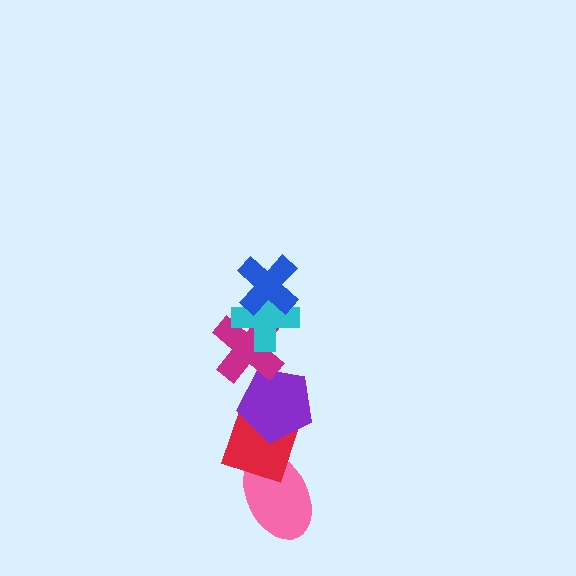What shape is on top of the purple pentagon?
The magenta cross is on top of the purple pentagon.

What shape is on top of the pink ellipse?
The red diamond is on top of the pink ellipse.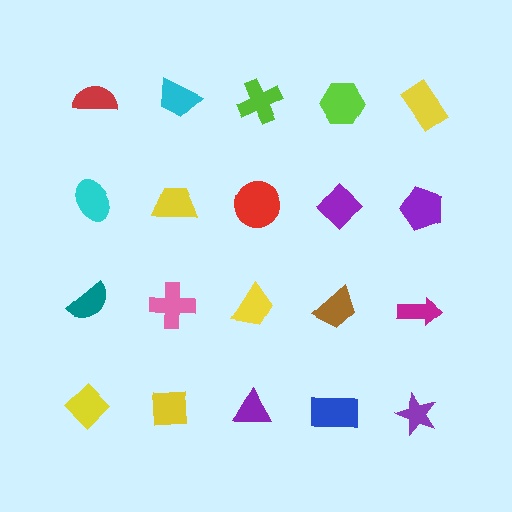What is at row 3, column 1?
A teal semicircle.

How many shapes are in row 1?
5 shapes.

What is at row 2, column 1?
A cyan ellipse.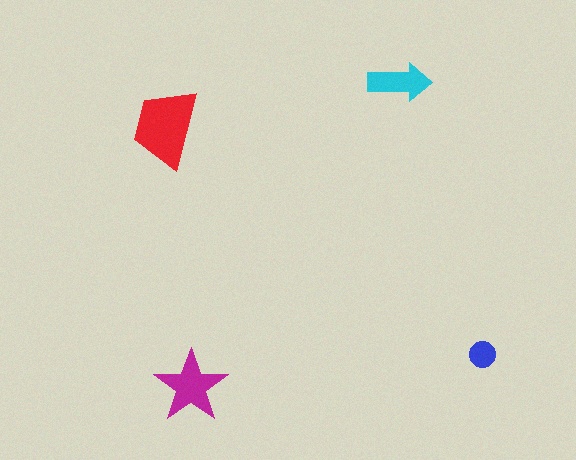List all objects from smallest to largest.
The blue circle, the cyan arrow, the magenta star, the red trapezoid.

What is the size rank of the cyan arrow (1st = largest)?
3rd.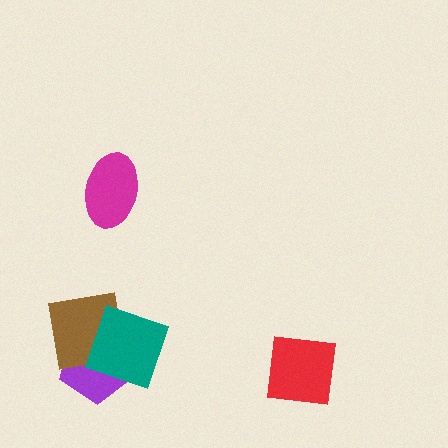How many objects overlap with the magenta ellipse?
0 objects overlap with the magenta ellipse.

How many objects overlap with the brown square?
2 objects overlap with the brown square.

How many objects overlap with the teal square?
2 objects overlap with the teal square.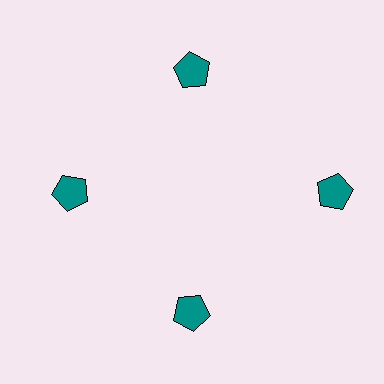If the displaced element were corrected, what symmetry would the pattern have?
It would have 4-fold rotational symmetry — the pattern would map onto itself every 90 degrees.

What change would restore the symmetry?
The symmetry would be restored by moving it inward, back onto the ring so that all 4 pentagons sit at equal angles and equal distance from the center.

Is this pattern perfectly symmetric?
No. The 4 teal pentagons are arranged in a ring, but one element near the 3 o'clock position is pushed outward from the center, breaking the 4-fold rotational symmetry.